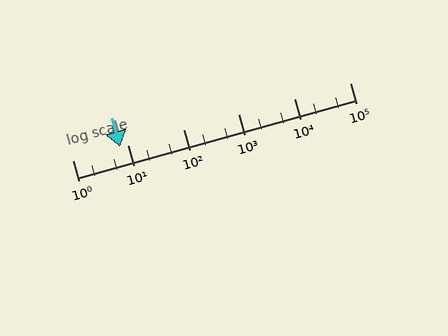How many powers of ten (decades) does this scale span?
The scale spans 5 decades, from 1 to 100000.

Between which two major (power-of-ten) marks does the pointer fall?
The pointer is between 1 and 10.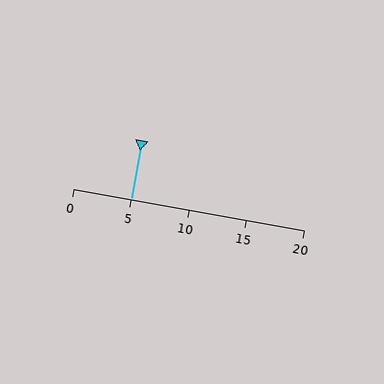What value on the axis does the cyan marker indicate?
The marker indicates approximately 5.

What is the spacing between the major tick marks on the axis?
The major ticks are spaced 5 apart.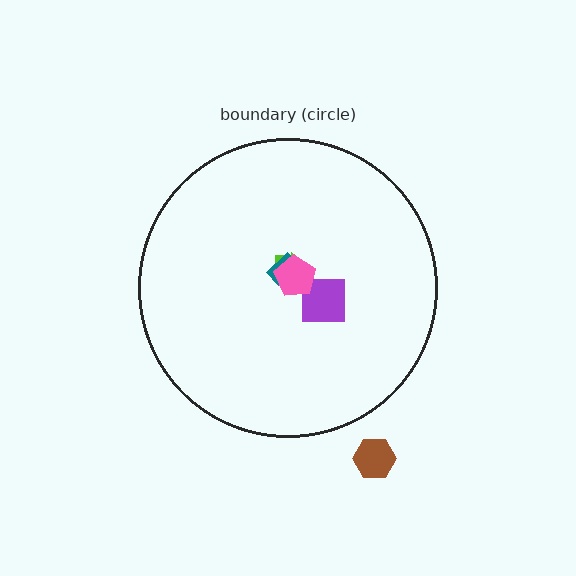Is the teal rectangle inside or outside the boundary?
Inside.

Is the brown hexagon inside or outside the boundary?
Outside.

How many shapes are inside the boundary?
4 inside, 1 outside.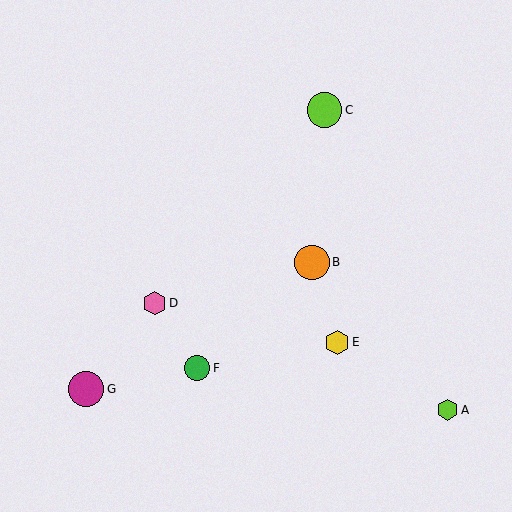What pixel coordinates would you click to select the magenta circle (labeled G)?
Click at (86, 389) to select the magenta circle G.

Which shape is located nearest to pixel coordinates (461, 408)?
The lime hexagon (labeled A) at (448, 410) is nearest to that location.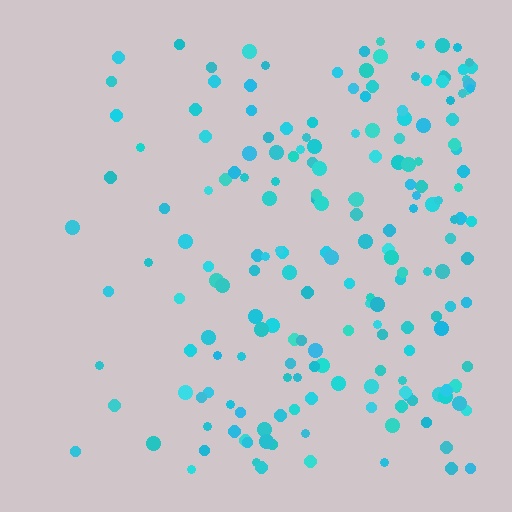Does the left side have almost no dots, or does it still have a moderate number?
Still a moderate number, just noticeably fewer than the right.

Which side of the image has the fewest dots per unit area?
The left.